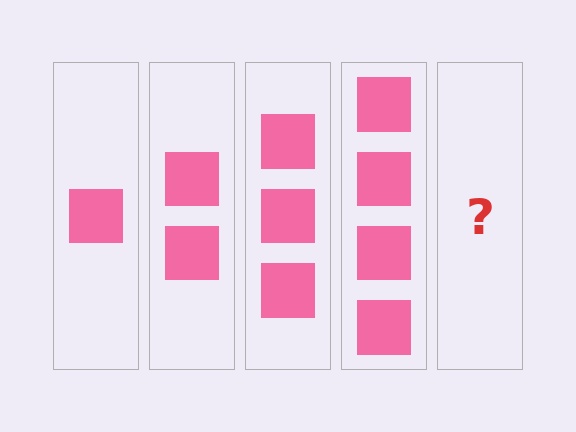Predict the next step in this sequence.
The next step is 5 squares.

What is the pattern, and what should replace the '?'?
The pattern is that each step adds one more square. The '?' should be 5 squares.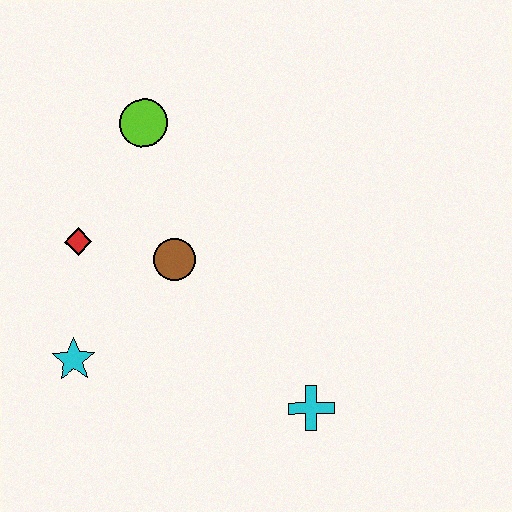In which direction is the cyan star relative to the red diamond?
The cyan star is below the red diamond.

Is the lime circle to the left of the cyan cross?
Yes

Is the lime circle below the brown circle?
No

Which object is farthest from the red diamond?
The cyan cross is farthest from the red diamond.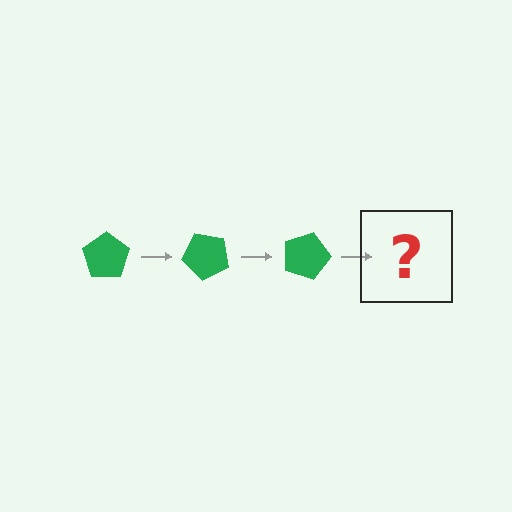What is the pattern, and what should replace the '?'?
The pattern is that the pentagon rotates 45 degrees each step. The '?' should be a green pentagon rotated 135 degrees.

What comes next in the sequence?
The next element should be a green pentagon rotated 135 degrees.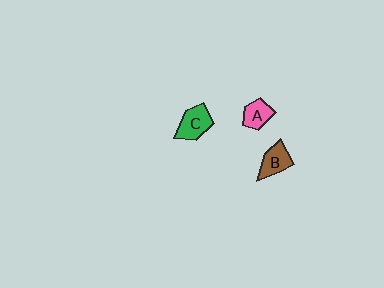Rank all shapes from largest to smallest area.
From largest to smallest: C (green), B (brown), A (pink).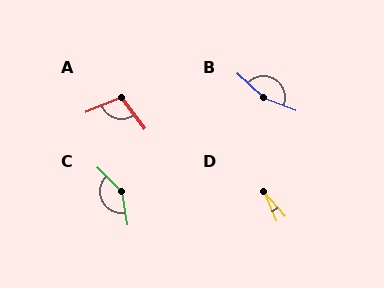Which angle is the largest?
B, at approximately 159 degrees.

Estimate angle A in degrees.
Approximately 104 degrees.